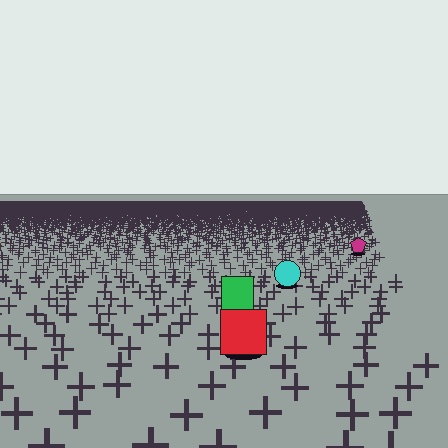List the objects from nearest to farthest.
From nearest to farthest: the red square, the green square, the cyan circle, the magenta pentagon.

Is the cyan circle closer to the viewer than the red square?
No. The red square is closer — you can tell from the texture gradient: the ground texture is coarser near it.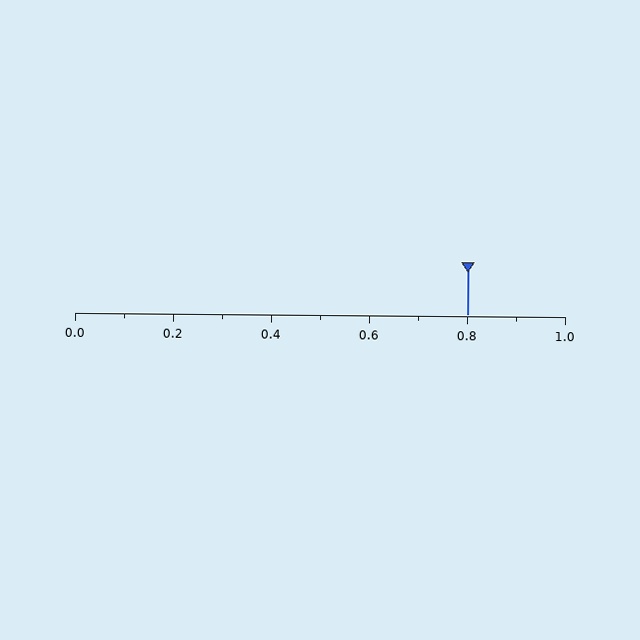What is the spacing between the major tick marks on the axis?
The major ticks are spaced 0.2 apart.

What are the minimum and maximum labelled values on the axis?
The axis runs from 0.0 to 1.0.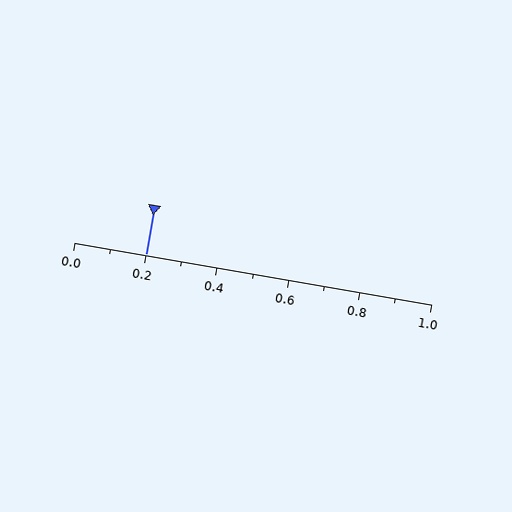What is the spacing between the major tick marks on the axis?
The major ticks are spaced 0.2 apart.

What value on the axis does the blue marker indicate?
The marker indicates approximately 0.2.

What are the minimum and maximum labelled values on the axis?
The axis runs from 0.0 to 1.0.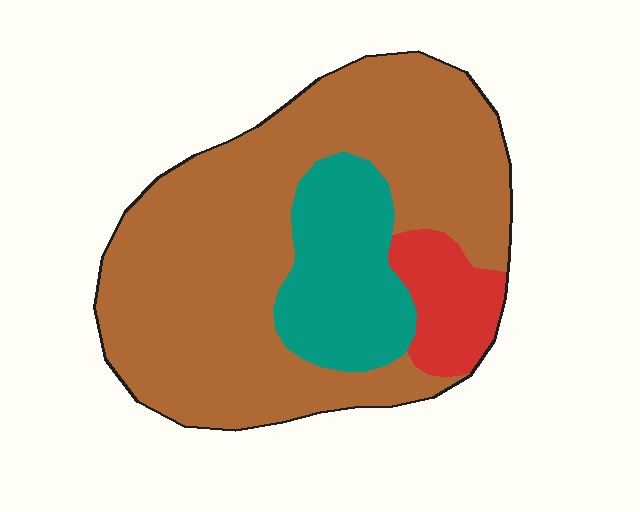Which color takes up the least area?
Red, at roughly 10%.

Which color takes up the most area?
Brown, at roughly 70%.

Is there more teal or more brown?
Brown.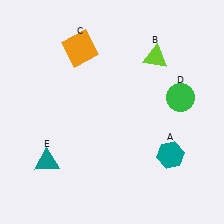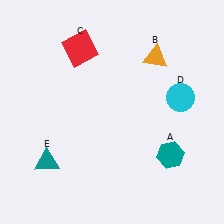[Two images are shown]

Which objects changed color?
B changed from lime to orange. C changed from orange to red. D changed from green to cyan.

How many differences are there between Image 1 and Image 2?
There are 3 differences between the two images.